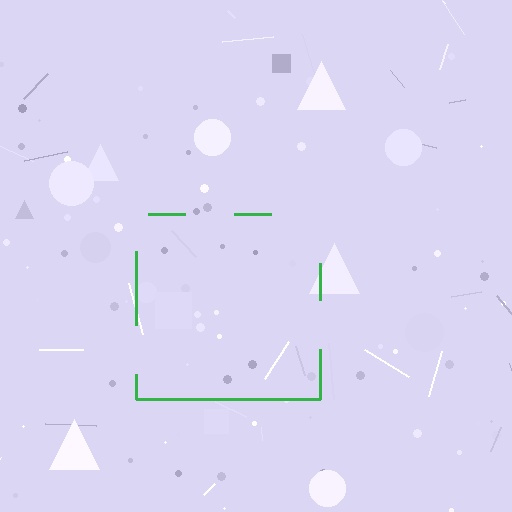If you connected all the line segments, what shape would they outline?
They would outline a square.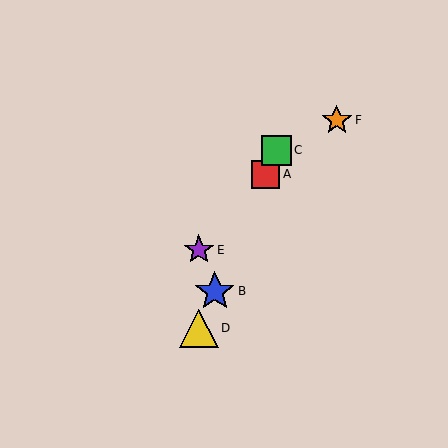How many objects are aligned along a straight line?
4 objects (A, B, C, D) are aligned along a straight line.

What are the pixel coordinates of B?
Object B is at (215, 291).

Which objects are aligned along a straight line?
Objects A, B, C, D are aligned along a straight line.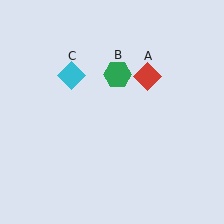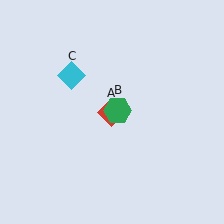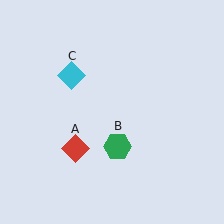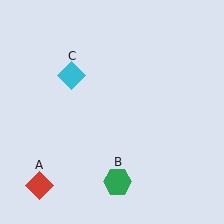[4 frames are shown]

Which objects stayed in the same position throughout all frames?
Cyan diamond (object C) remained stationary.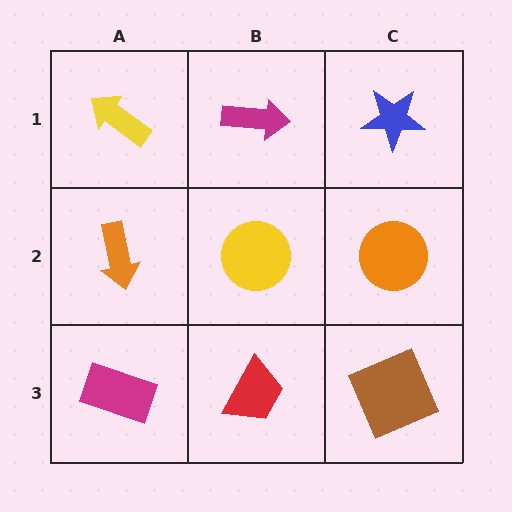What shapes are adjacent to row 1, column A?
An orange arrow (row 2, column A), a magenta arrow (row 1, column B).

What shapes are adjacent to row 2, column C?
A blue star (row 1, column C), a brown square (row 3, column C), a yellow circle (row 2, column B).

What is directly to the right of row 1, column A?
A magenta arrow.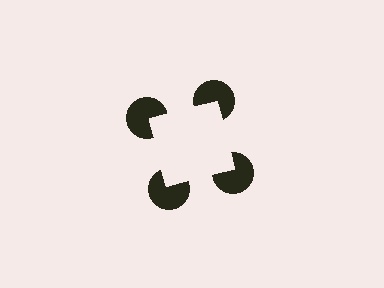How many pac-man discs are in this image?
There are 4 — one at each vertex of the illusory square.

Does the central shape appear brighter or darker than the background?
It typically appears slightly brighter than the background, even though no actual brightness change is drawn.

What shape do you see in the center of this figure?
An illusory square — its edges are inferred from the aligned wedge cuts in the pac-man discs, not physically drawn.